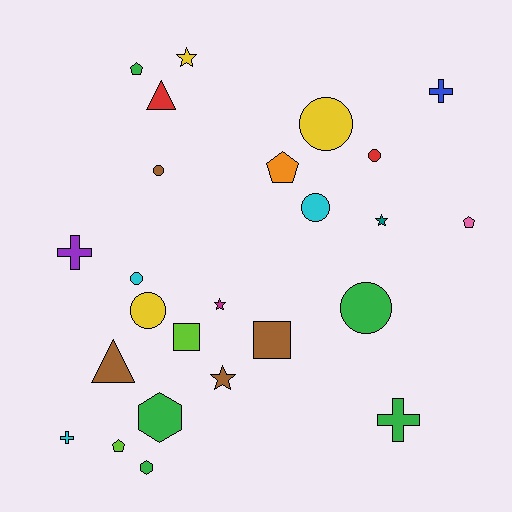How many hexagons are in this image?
There are 2 hexagons.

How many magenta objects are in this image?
There is 1 magenta object.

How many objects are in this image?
There are 25 objects.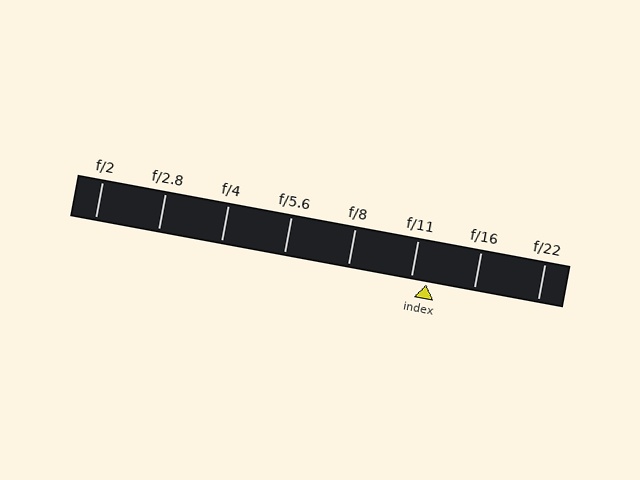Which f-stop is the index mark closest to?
The index mark is closest to f/11.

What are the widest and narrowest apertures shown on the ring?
The widest aperture shown is f/2 and the narrowest is f/22.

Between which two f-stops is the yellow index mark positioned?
The index mark is between f/11 and f/16.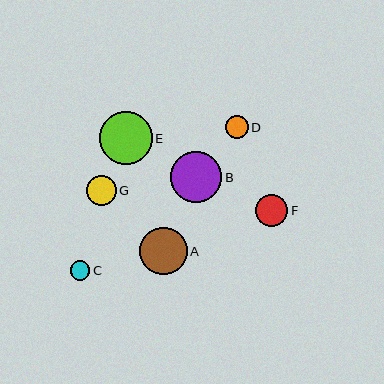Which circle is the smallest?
Circle C is the smallest with a size of approximately 20 pixels.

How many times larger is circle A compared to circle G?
Circle A is approximately 1.6 times the size of circle G.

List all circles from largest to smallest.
From largest to smallest: E, B, A, F, G, D, C.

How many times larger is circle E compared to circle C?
Circle E is approximately 2.7 times the size of circle C.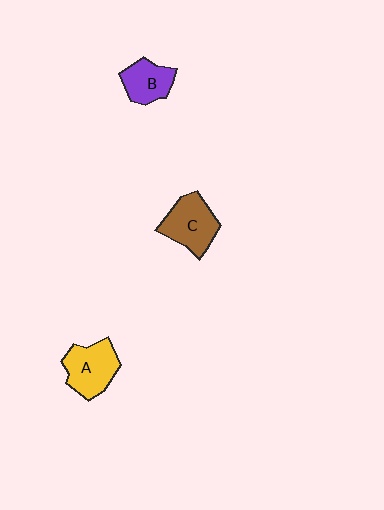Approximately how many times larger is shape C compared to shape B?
Approximately 1.4 times.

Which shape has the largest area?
Shape C (brown).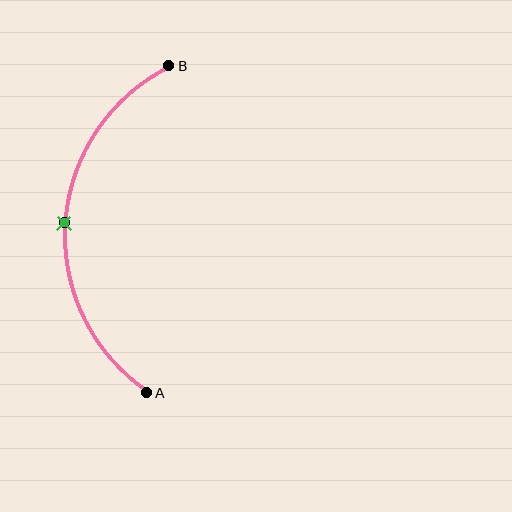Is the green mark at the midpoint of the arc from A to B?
Yes. The green mark lies on the arc at equal arc-length from both A and B — it is the arc midpoint.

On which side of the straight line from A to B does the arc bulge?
The arc bulges to the left of the straight line connecting A and B.